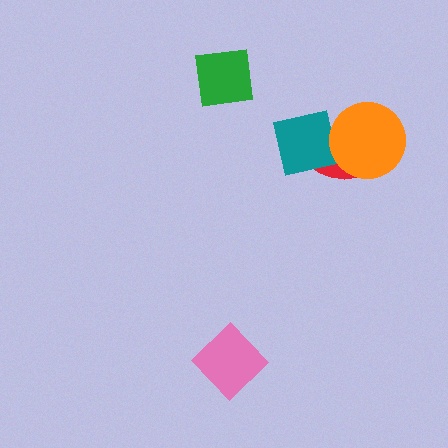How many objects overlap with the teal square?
2 objects overlap with the teal square.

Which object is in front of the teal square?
The orange circle is in front of the teal square.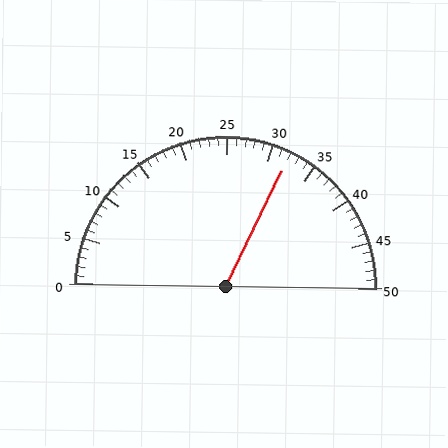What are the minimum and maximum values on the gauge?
The gauge ranges from 0 to 50.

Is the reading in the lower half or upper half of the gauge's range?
The reading is in the upper half of the range (0 to 50).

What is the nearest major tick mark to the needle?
The nearest major tick mark is 30.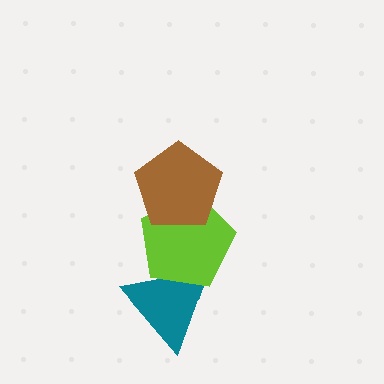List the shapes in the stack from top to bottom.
From top to bottom: the brown pentagon, the lime pentagon, the teal triangle.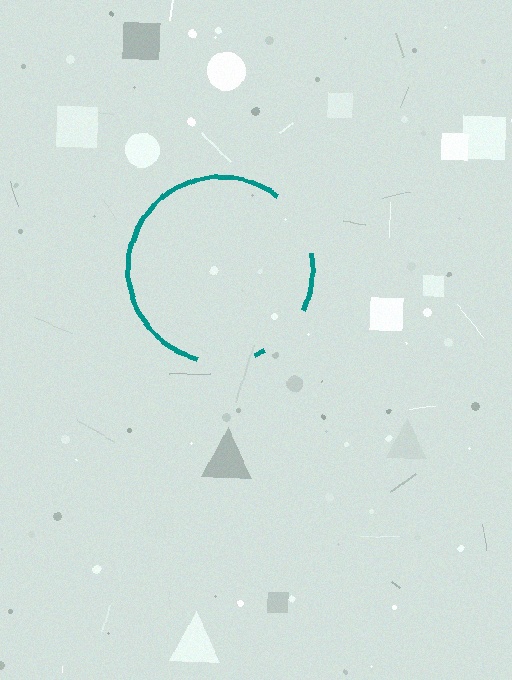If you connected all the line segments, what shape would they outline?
They would outline a circle.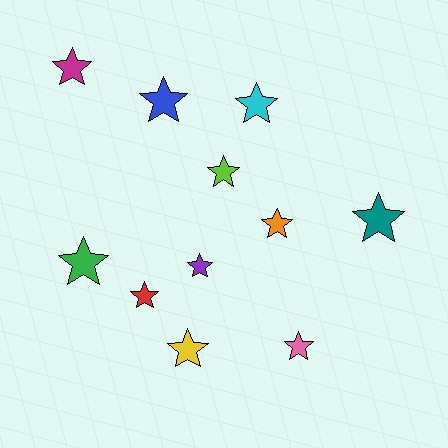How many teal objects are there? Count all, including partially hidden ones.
There is 1 teal object.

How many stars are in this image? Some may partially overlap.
There are 11 stars.